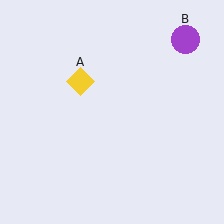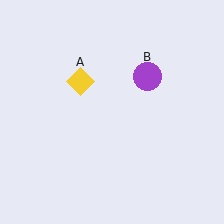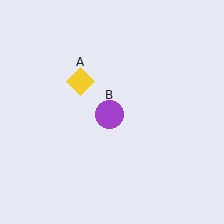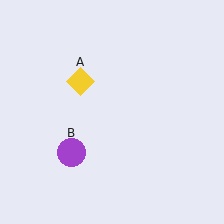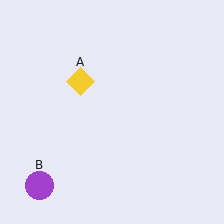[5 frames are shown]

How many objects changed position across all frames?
1 object changed position: purple circle (object B).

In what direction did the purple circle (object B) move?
The purple circle (object B) moved down and to the left.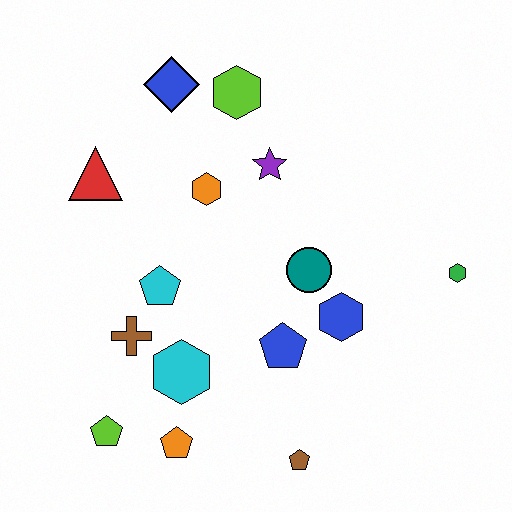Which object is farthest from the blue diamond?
The brown pentagon is farthest from the blue diamond.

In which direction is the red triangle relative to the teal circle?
The red triangle is to the left of the teal circle.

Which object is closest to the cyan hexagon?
The brown cross is closest to the cyan hexagon.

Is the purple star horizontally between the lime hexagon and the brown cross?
No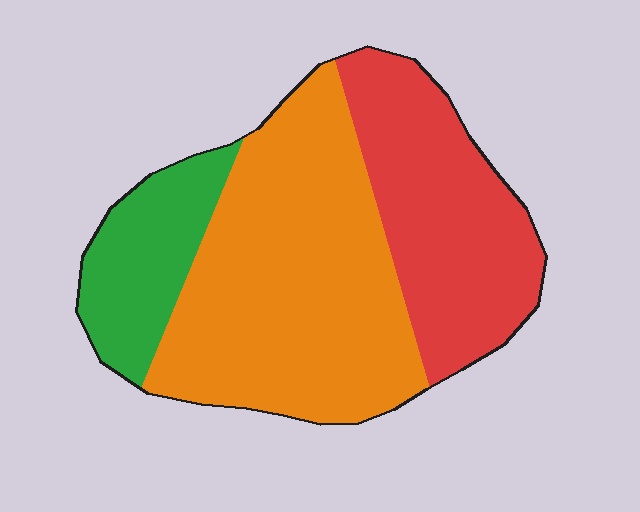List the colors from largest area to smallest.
From largest to smallest: orange, red, green.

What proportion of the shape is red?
Red takes up between a sixth and a third of the shape.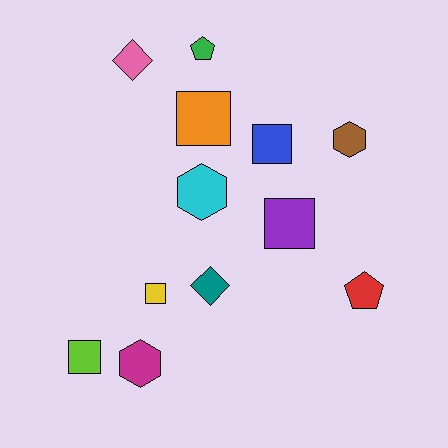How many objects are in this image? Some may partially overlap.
There are 12 objects.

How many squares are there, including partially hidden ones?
There are 5 squares.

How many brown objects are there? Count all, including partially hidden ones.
There is 1 brown object.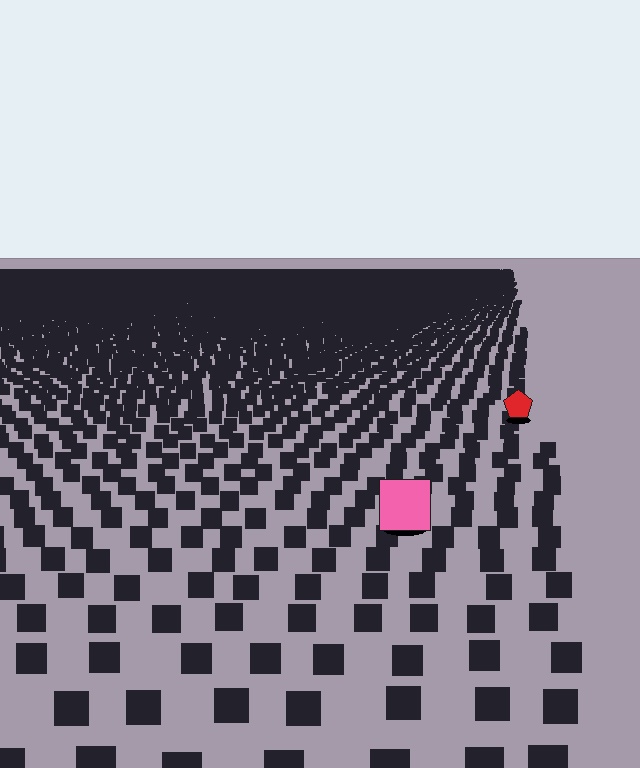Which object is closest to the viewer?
The pink square is closest. The texture marks near it are larger and more spread out.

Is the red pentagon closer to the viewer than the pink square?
No. The pink square is closer — you can tell from the texture gradient: the ground texture is coarser near it.